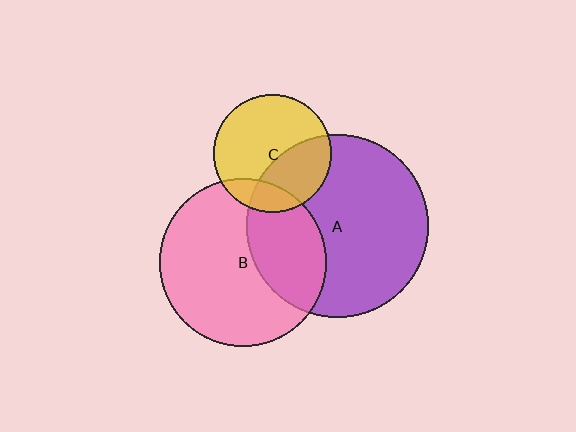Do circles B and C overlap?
Yes.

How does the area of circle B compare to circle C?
Approximately 2.0 times.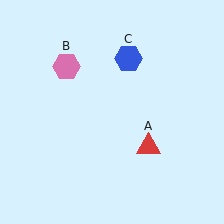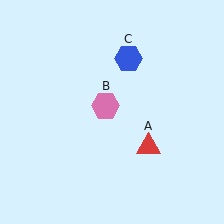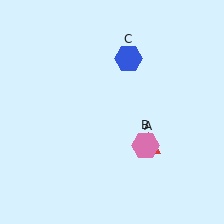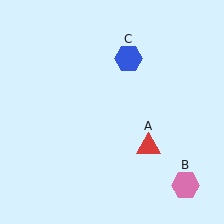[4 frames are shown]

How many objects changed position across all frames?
1 object changed position: pink hexagon (object B).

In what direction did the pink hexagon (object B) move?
The pink hexagon (object B) moved down and to the right.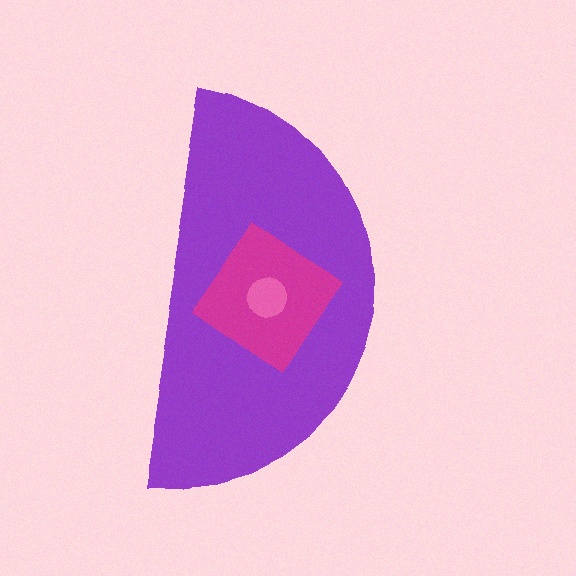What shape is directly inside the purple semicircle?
The magenta diamond.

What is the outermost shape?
The purple semicircle.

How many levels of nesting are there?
3.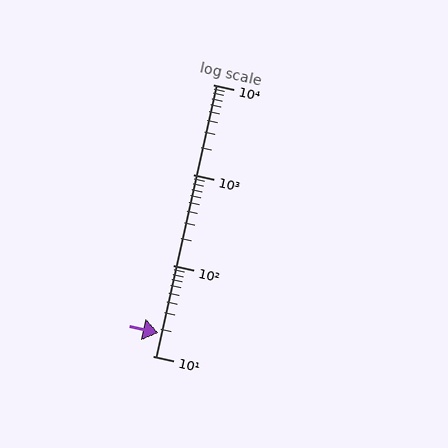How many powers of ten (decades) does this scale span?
The scale spans 3 decades, from 10 to 10000.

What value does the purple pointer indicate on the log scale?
The pointer indicates approximately 18.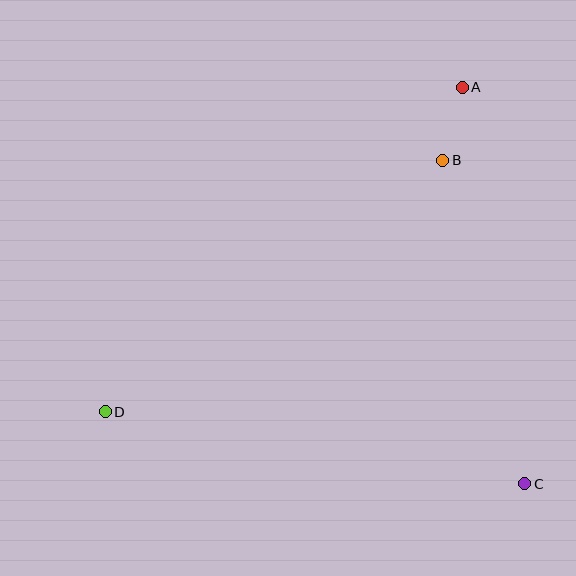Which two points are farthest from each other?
Points A and D are farthest from each other.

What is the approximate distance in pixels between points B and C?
The distance between B and C is approximately 334 pixels.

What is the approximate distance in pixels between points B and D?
The distance between B and D is approximately 421 pixels.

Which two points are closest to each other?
Points A and B are closest to each other.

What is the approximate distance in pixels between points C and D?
The distance between C and D is approximately 426 pixels.